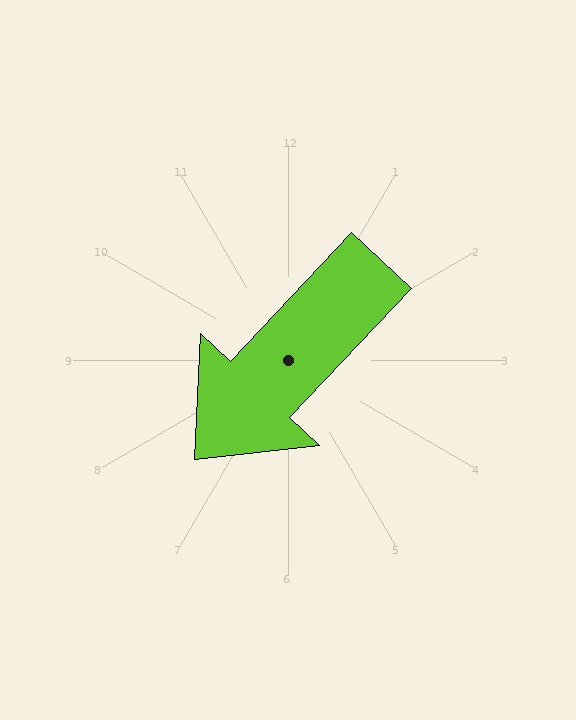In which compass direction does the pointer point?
Southwest.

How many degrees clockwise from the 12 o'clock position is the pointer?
Approximately 223 degrees.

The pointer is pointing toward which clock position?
Roughly 7 o'clock.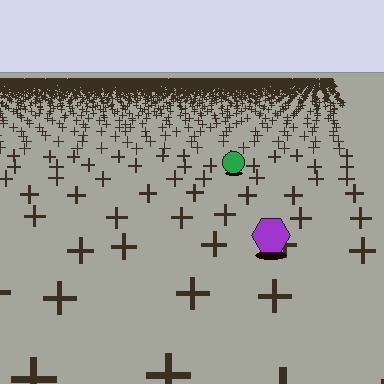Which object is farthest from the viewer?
The green circle is farthest from the viewer. It appears smaller and the ground texture around it is denser.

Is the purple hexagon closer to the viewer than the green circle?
Yes. The purple hexagon is closer — you can tell from the texture gradient: the ground texture is coarser near it.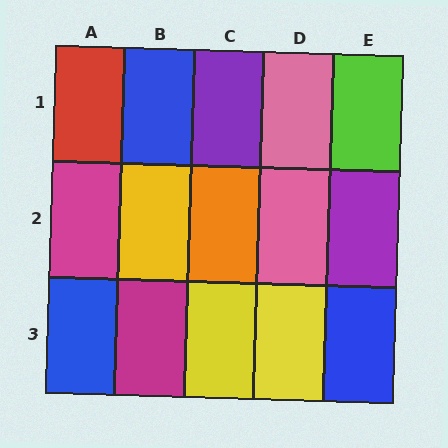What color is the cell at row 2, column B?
Yellow.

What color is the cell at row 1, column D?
Pink.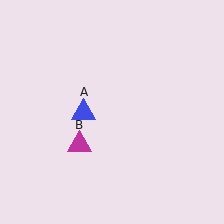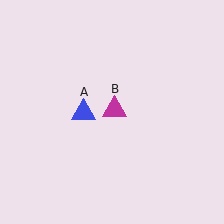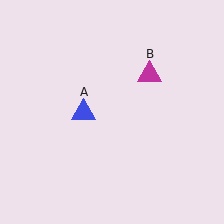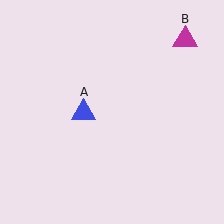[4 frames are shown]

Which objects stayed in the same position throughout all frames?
Blue triangle (object A) remained stationary.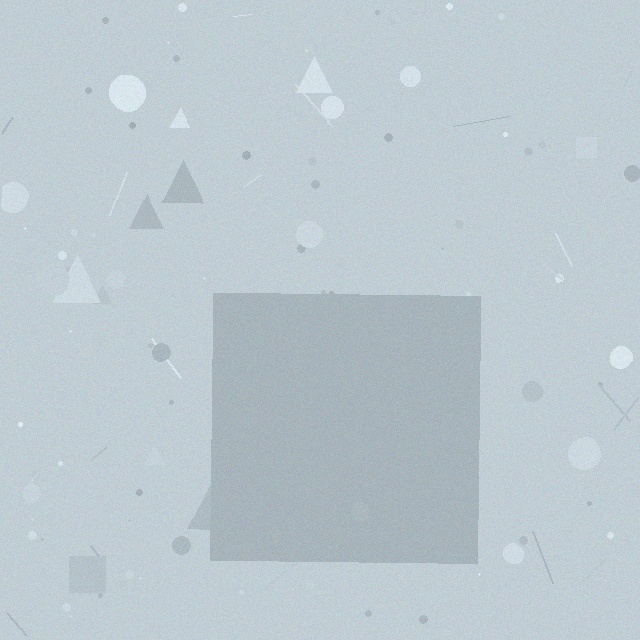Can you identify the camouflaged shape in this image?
The camouflaged shape is a square.